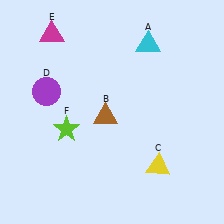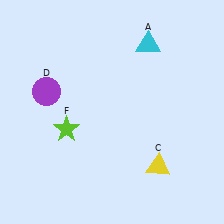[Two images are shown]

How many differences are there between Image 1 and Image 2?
There are 2 differences between the two images.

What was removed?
The brown triangle (B), the magenta triangle (E) were removed in Image 2.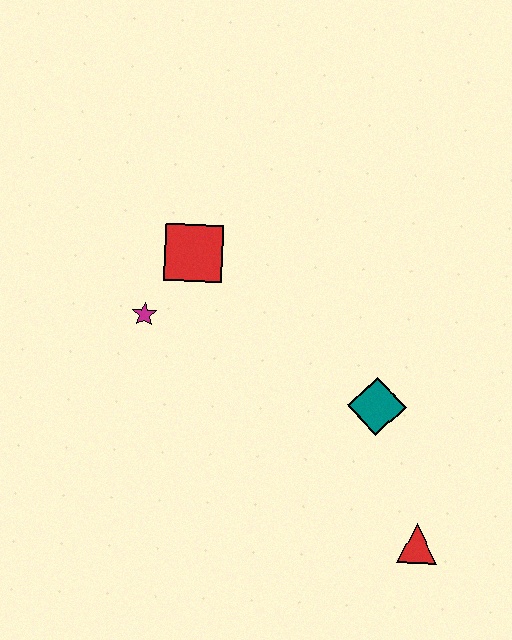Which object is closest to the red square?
The magenta star is closest to the red square.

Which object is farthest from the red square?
The red triangle is farthest from the red square.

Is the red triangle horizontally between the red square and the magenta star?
No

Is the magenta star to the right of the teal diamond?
No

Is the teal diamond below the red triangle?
No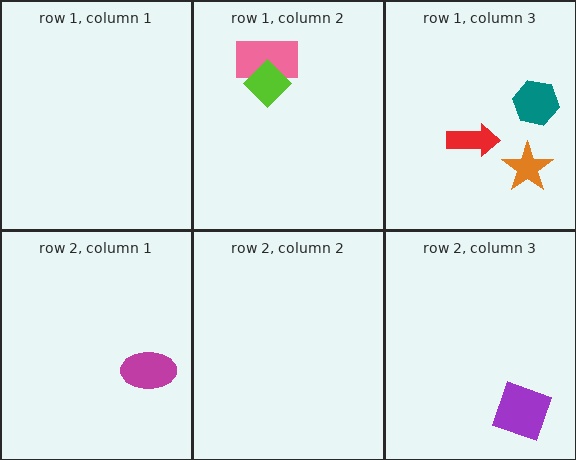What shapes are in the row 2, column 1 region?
The magenta ellipse.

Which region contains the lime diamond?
The row 1, column 2 region.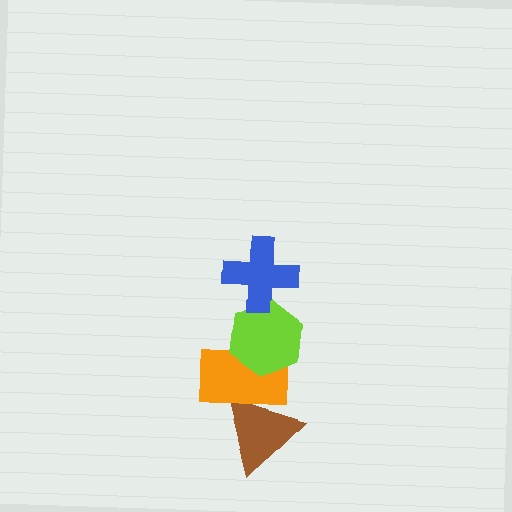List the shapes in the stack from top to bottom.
From top to bottom: the blue cross, the lime hexagon, the orange rectangle, the brown triangle.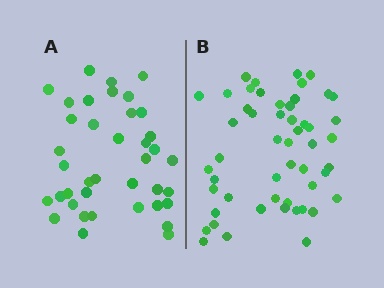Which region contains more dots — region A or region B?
Region B (the right region) has more dots.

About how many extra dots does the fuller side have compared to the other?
Region B has approximately 15 more dots than region A.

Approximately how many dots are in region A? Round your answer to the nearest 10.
About 40 dots. (The exact count is 39, which rounds to 40.)